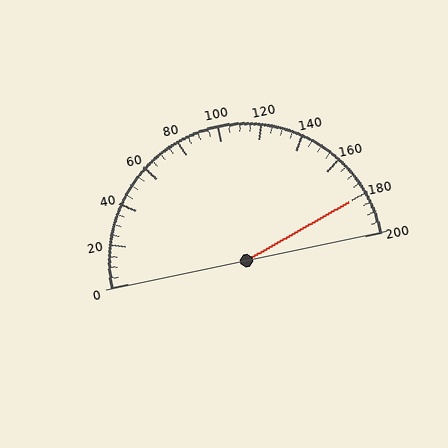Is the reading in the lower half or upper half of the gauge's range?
The reading is in the upper half of the range (0 to 200).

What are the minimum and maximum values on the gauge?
The gauge ranges from 0 to 200.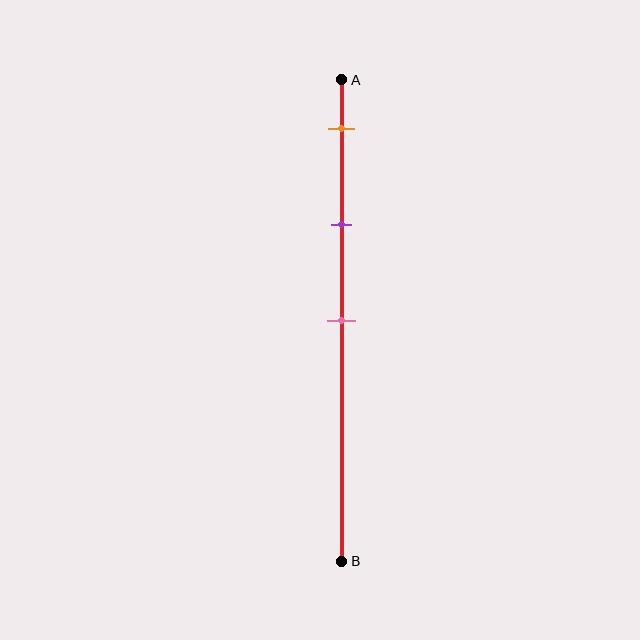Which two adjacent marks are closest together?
The orange and purple marks are the closest adjacent pair.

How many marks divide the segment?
There are 3 marks dividing the segment.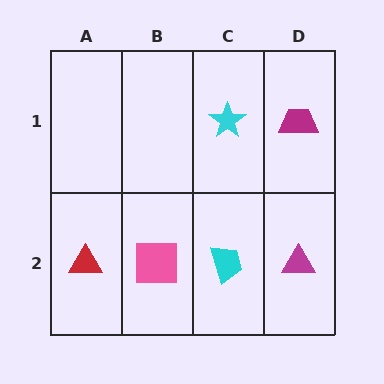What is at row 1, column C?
A cyan star.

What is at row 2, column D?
A magenta triangle.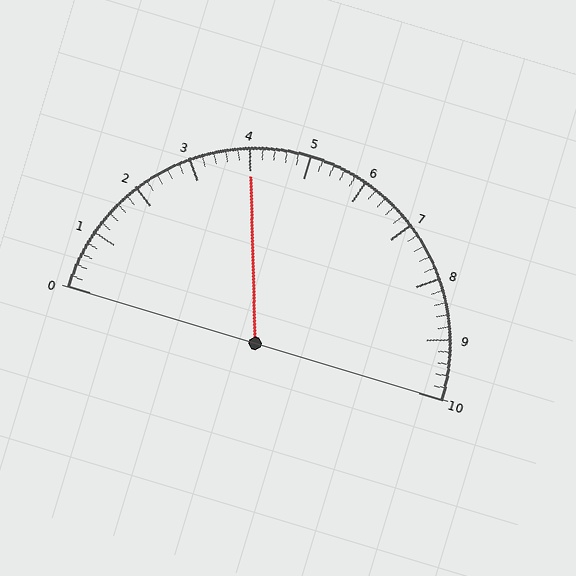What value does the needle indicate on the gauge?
The needle indicates approximately 4.0.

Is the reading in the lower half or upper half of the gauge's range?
The reading is in the lower half of the range (0 to 10).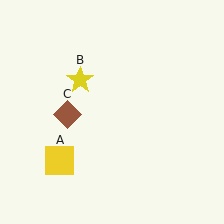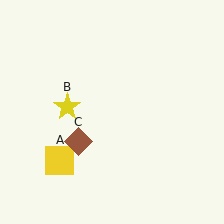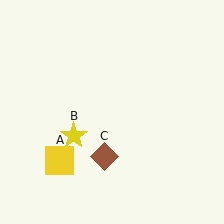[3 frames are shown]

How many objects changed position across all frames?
2 objects changed position: yellow star (object B), brown diamond (object C).